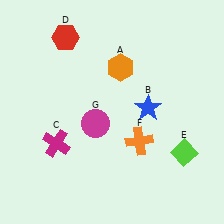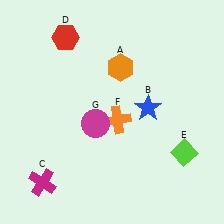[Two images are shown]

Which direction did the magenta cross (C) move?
The magenta cross (C) moved down.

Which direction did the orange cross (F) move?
The orange cross (F) moved left.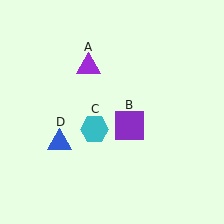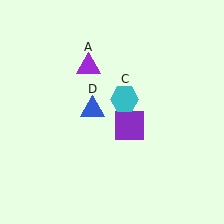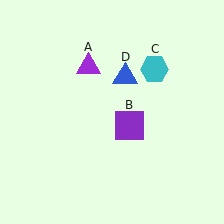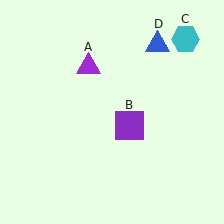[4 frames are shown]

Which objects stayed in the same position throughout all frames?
Purple triangle (object A) and purple square (object B) remained stationary.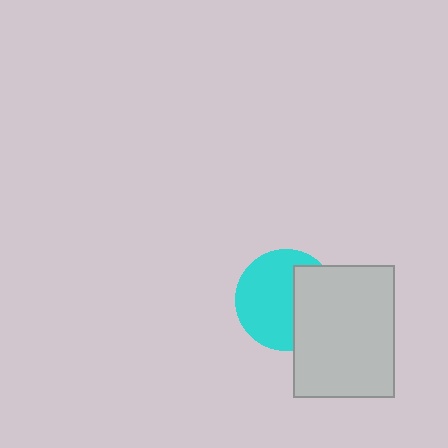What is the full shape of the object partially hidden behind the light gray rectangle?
The partially hidden object is a cyan circle.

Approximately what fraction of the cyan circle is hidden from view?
Roughly 37% of the cyan circle is hidden behind the light gray rectangle.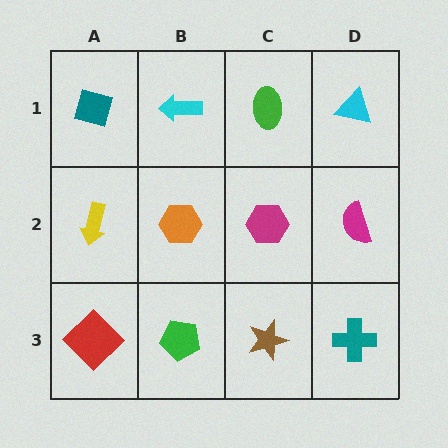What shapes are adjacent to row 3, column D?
A magenta semicircle (row 2, column D), a brown star (row 3, column C).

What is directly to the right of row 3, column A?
A green pentagon.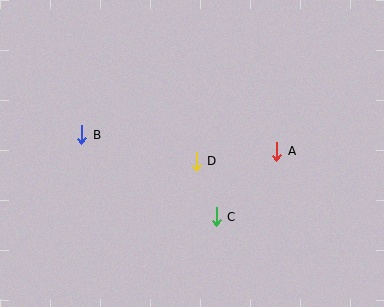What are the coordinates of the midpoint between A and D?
The midpoint between A and D is at (237, 156).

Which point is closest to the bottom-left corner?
Point B is closest to the bottom-left corner.